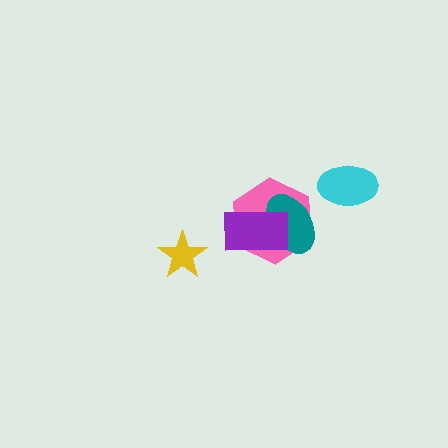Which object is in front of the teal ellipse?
The purple rectangle is in front of the teal ellipse.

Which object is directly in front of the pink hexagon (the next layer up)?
The teal ellipse is directly in front of the pink hexagon.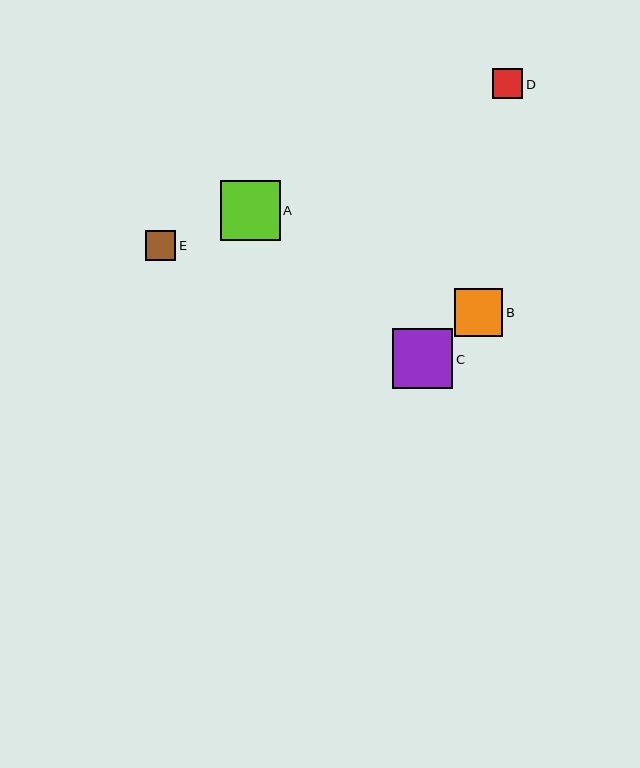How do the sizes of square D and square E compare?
Square D and square E are approximately the same size.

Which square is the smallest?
Square E is the smallest with a size of approximately 30 pixels.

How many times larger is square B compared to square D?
Square B is approximately 1.6 times the size of square D.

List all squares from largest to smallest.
From largest to smallest: C, A, B, D, E.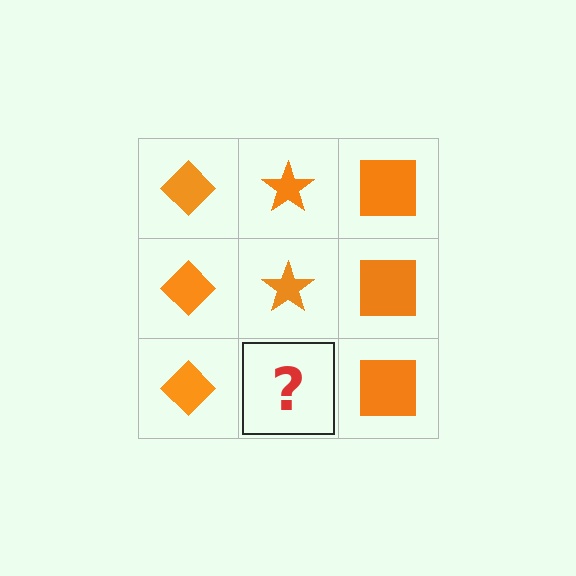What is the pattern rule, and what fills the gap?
The rule is that each column has a consistent shape. The gap should be filled with an orange star.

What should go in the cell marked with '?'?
The missing cell should contain an orange star.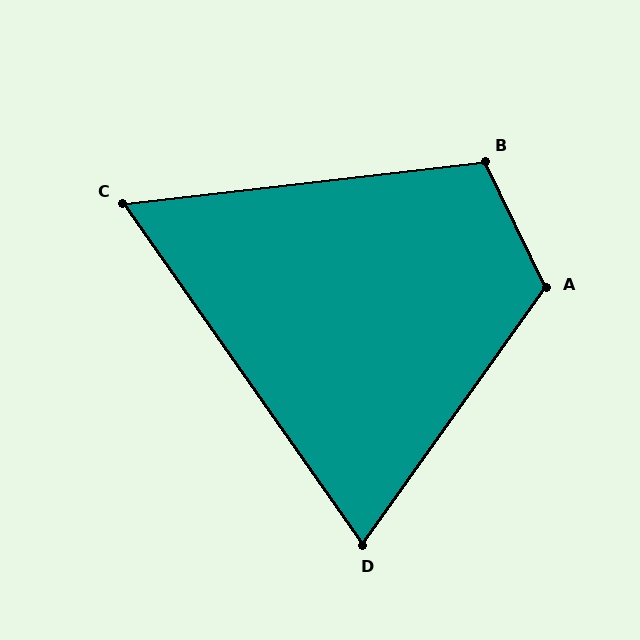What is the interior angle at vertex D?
Approximately 71 degrees (acute).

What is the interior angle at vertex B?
Approximately 109 degrees (obtuse).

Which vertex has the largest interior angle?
A, at approximately 118 degrees.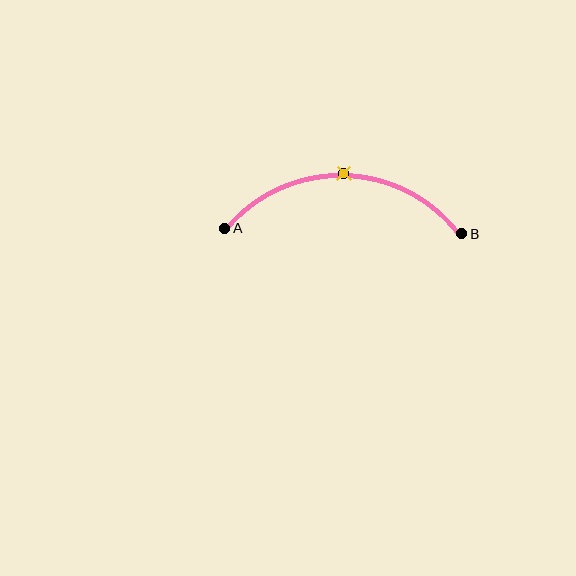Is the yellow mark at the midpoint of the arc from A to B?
Yes. The yellow mark lies on the arc at equal arc-length from both A and B — it is the arc midpoint.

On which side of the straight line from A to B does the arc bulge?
The arc bulges above the straight line connecting A and B.